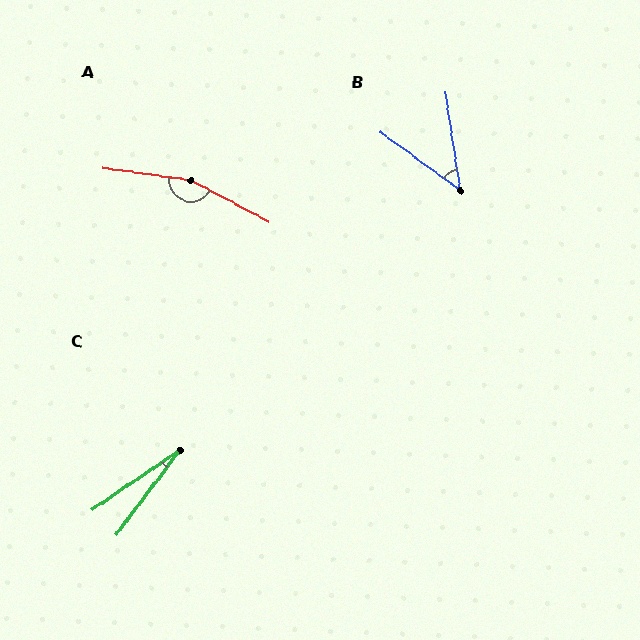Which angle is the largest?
A, at approximately 159 degrees.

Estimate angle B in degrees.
Approximately 46 degrees.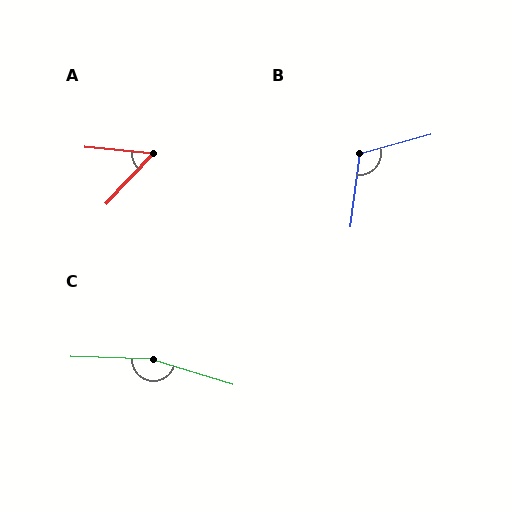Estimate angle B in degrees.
Approximately 112 degrees.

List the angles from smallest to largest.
A (52°), B (112°), C (165°).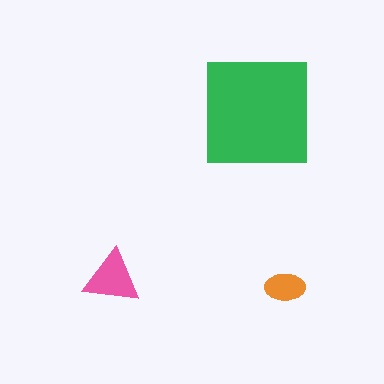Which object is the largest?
The green square.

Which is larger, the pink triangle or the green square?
The green square.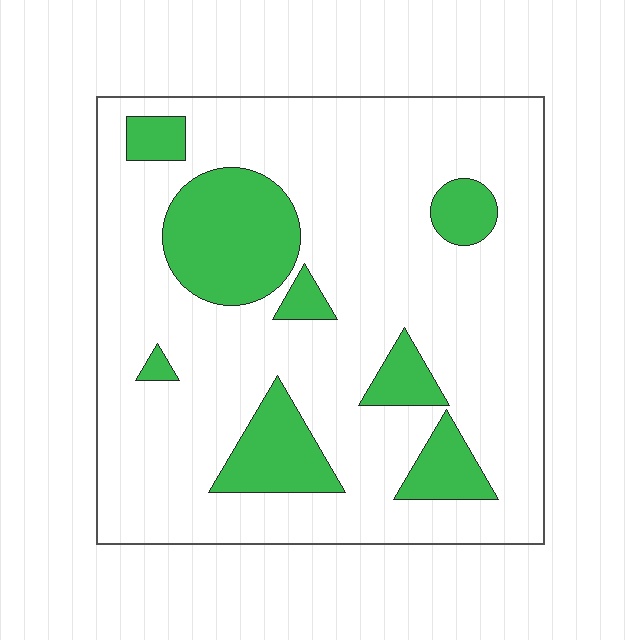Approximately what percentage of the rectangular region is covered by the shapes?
Approximately 20%.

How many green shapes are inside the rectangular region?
8.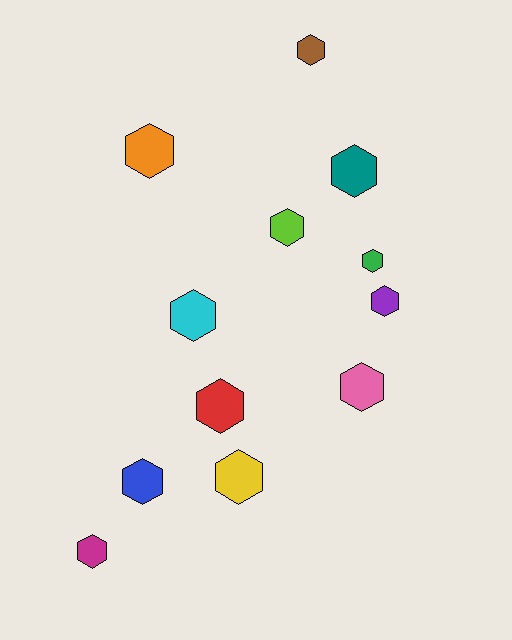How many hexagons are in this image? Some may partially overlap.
There are 12 hexagons.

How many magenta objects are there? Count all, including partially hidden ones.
There is 1 magenta object.